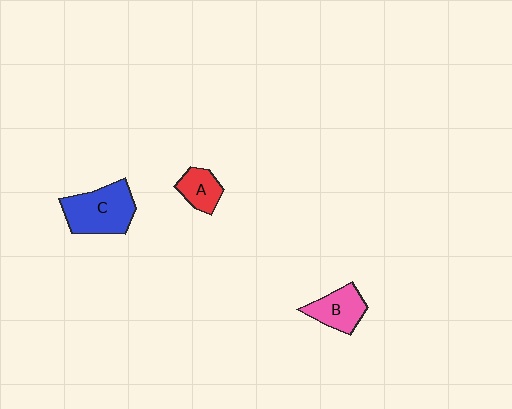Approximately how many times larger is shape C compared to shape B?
Approximately 1.6 times.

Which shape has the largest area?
Shape C (blue).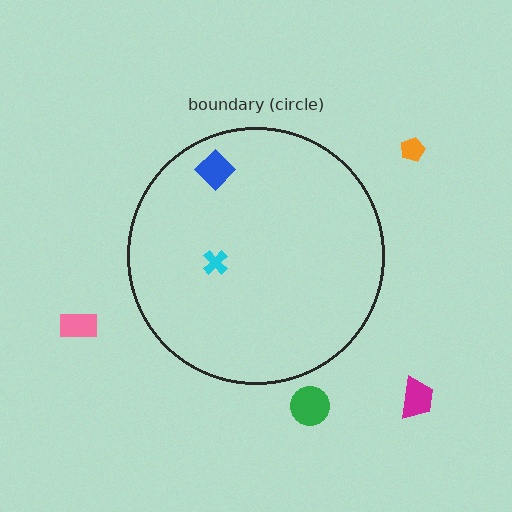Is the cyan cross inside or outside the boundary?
Inside.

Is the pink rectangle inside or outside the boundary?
Outside.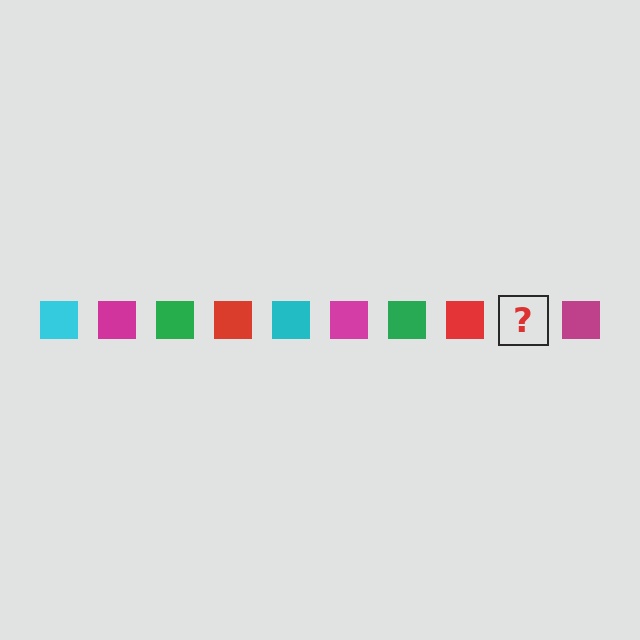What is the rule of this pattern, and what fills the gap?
The rule is that the pattern cycles through cyan, magenta, green, red squares. The gap should be filled with a cyan square.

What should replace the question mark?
The question mark should be replaced with a cyan square.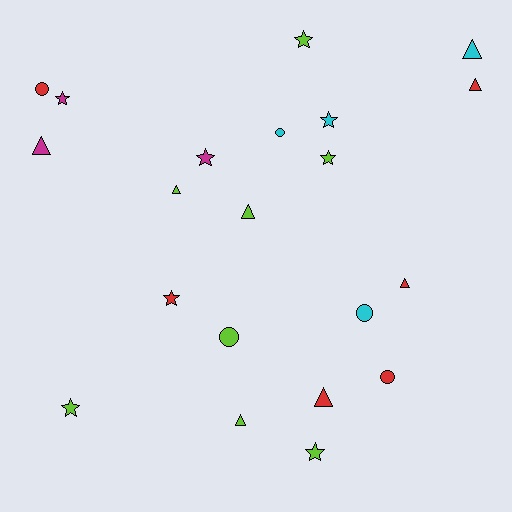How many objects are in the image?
There are 21 objects.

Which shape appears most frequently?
Triangle, with 8 objects.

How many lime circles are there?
There is 1 lime circle.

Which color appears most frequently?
Lime, with 8 objects.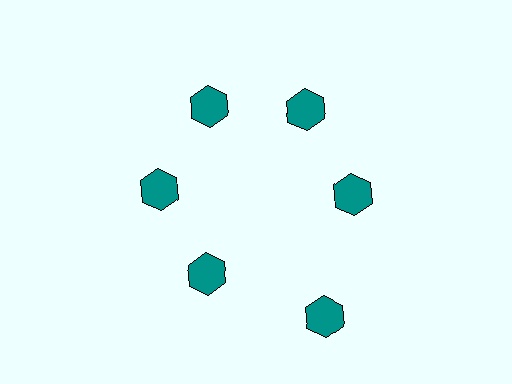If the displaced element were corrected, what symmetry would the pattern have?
It would have 6-fold rotational symmetry — the pattern would map onto itself every 60 degrees.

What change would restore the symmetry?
The symmetry would be restored by moving it inward, back onto the ring so that all 6 hexagons sit at equal angles and equal distance from the center.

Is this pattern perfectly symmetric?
No. The 6 teal hexagons are arranged in a ring, but one element near the 5 o'clock position is pushed outward from the center, breaking the 6-fold rotational symmetry.